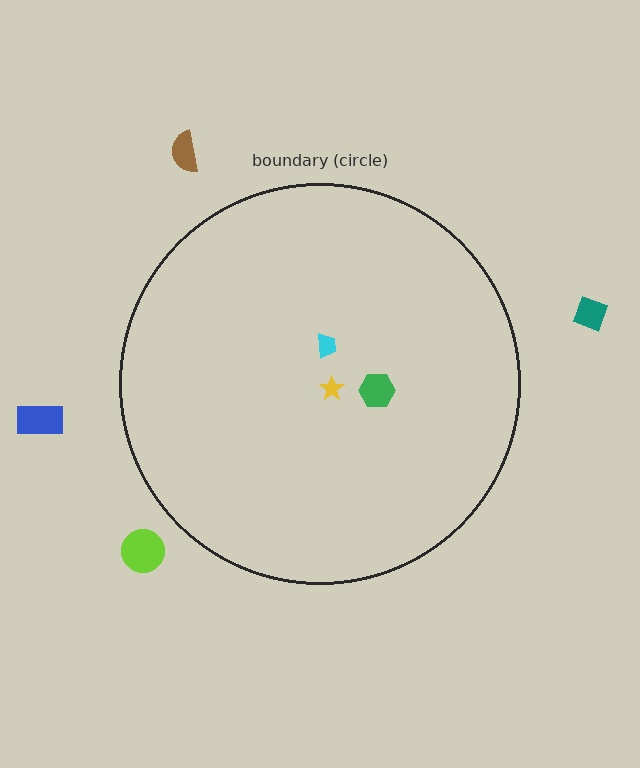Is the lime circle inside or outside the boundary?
Outside.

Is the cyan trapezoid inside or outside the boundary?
Inside.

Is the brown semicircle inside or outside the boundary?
Outside.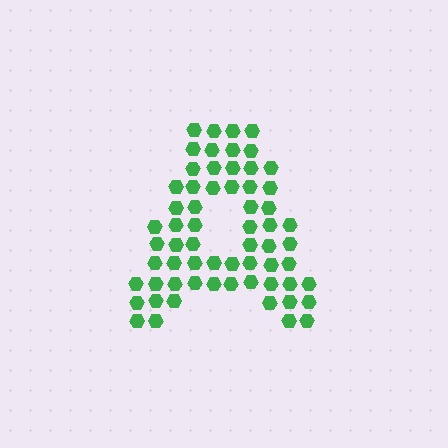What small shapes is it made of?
It is made of small hexagons.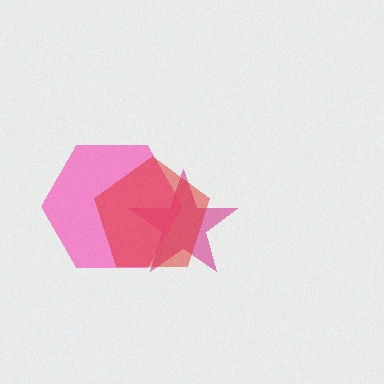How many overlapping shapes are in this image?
There are 3 overlapping shapes in the image.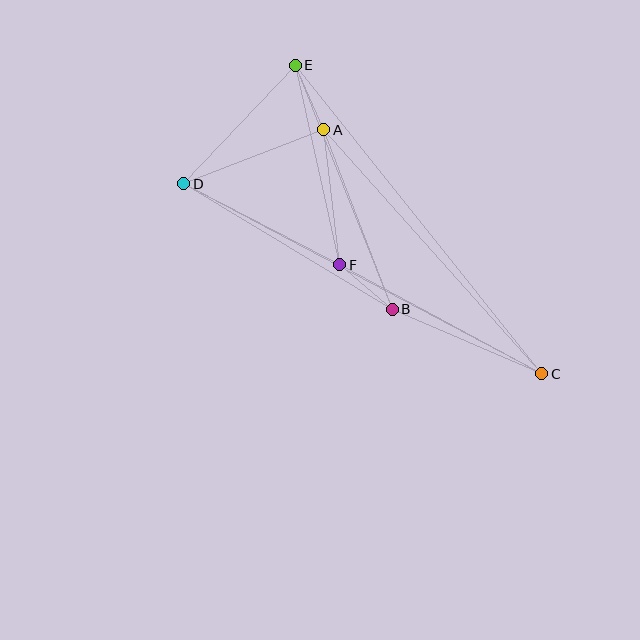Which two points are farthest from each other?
Points C and D are farthest from each other.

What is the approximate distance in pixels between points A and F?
The distance between A and F is approximately 136 pixels.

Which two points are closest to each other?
Points B and F are closest to each other.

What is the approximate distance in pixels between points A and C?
The distance between A and C is approximately 327 pixels.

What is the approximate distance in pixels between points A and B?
The distance between A and B is approximately 192 pixels.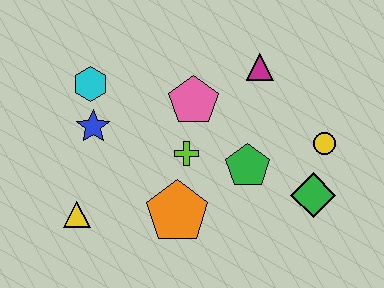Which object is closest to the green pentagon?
The lime cross is closest to the green pentagon.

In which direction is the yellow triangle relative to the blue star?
The yellow triangle is below the blue star.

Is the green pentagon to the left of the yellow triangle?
No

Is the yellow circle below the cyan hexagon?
Yes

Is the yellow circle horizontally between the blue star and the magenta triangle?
No